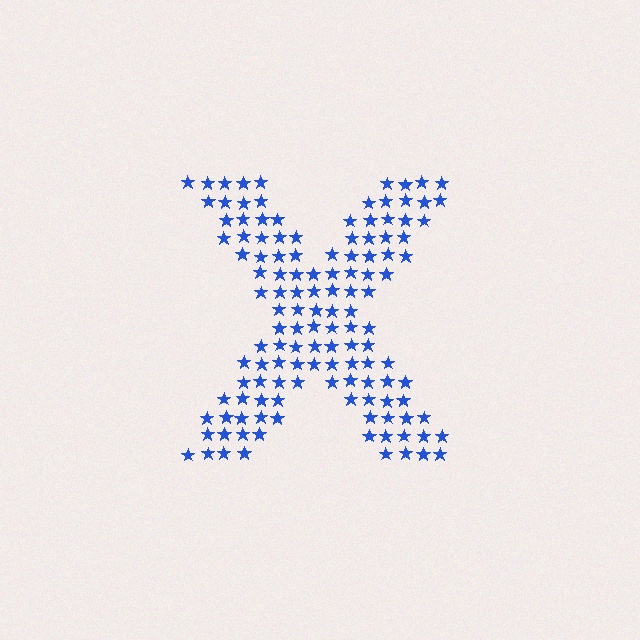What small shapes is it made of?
It is made of small stars.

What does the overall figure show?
The overall figure shows the letter X.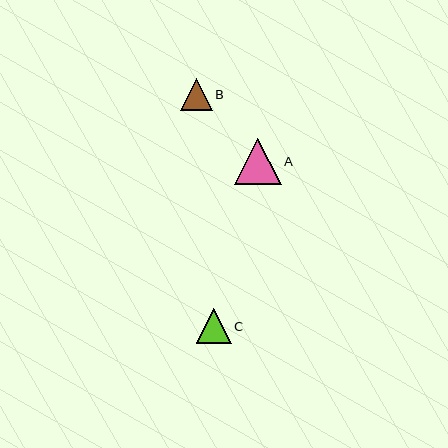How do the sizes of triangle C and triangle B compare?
Triangle C and triangle B are approximately the same size.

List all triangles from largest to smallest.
From largest to smallest: A, C, B.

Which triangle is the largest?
Triangle A is the largest with a size of approximately 47 pixels.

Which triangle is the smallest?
Triangle B is the smallest with a size of approximately 32 pixels.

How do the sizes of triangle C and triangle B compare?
Triangle C and triangle B are approximately the same size.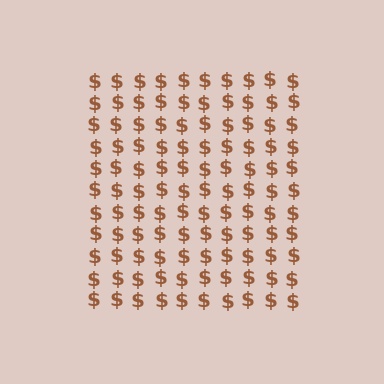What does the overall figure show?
The overall figure shows a square.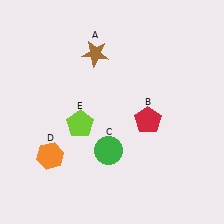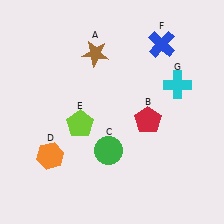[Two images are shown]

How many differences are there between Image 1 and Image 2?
There are 2 differences between the two images.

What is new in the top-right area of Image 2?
A cyan cross (G) was added in the top-right area of Image 2.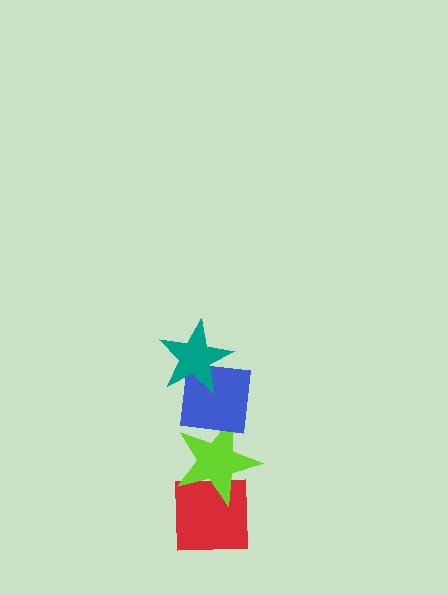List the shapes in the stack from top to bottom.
From top to bottom: the teal star, the blue square, the lime star, the red square.